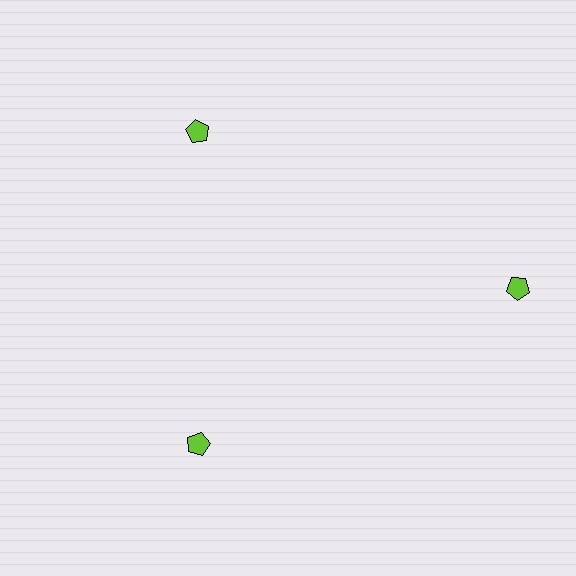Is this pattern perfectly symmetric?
No. The 3 lime pentagons are arranged in a ring, but one element near the 3 o'clock position is pushed outward from the center, breaking the 3-fold rotational symmetry.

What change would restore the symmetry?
The symmetry would be restored by moving it inward, back onto the ring so that all 3 pentagons sit at equal angles and equal distance from the center.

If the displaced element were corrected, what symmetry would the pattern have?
It would have 3-fold rotational symmetry — the pattern would map onto itself every 120 degrees.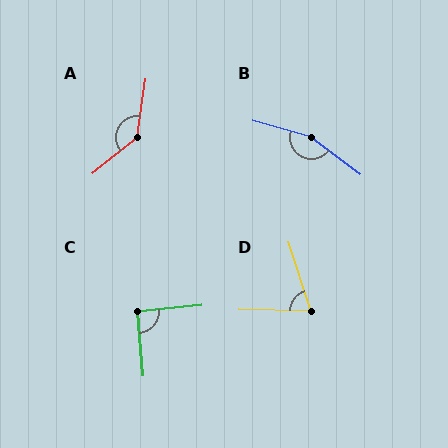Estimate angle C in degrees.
Approximately 90 degrees.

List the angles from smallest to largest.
D (71°), C (90°), A (137°), B (159°).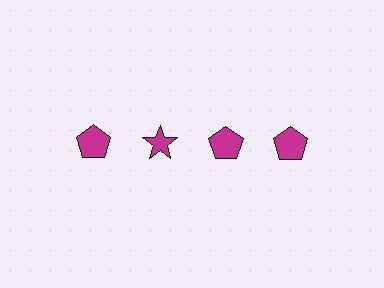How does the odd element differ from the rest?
It has a different shape: star instead of pentagon.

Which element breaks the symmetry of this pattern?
The magenta star in the top row, second from left column breaks the symmetry. All other shapes are magenta pentagons.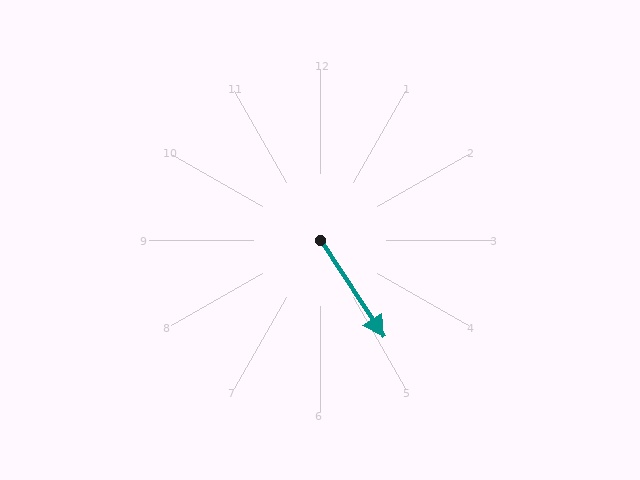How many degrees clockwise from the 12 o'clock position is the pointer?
Approximately 147 degrees.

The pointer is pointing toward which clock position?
Roughly 5 o'clock.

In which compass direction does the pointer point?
Southeast.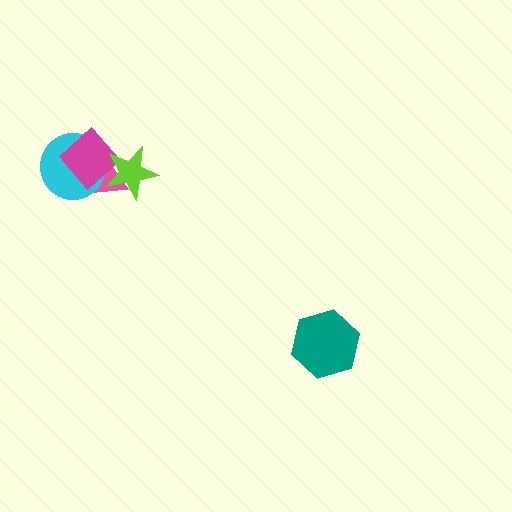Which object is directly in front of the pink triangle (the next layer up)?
The cyan circle is directly in front of the pink triangle.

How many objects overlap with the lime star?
2 objects overlap with the lime star.